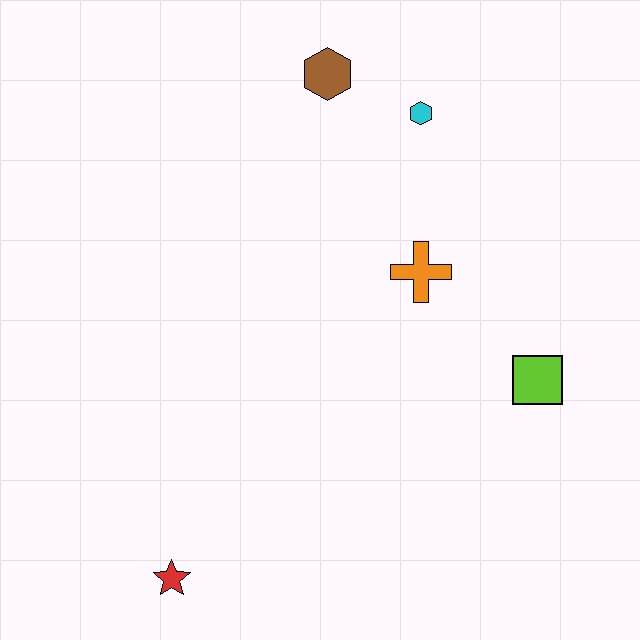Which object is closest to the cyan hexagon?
The brown hexagon is closest to the cyan hexagon.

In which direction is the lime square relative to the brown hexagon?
The lime square is below the brown hexagon.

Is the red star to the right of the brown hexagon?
No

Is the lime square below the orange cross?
Yes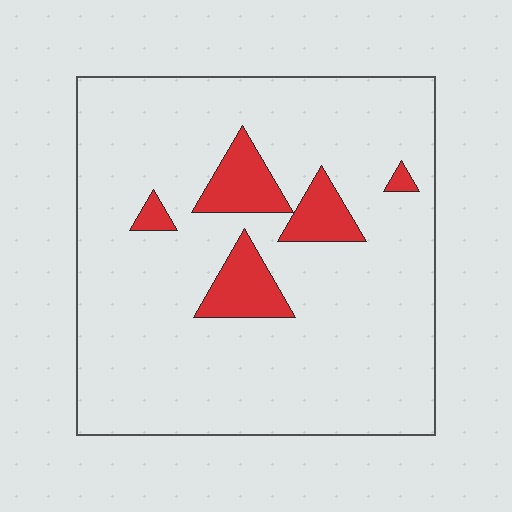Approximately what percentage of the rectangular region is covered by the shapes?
Approximately 10%.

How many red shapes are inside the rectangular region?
5.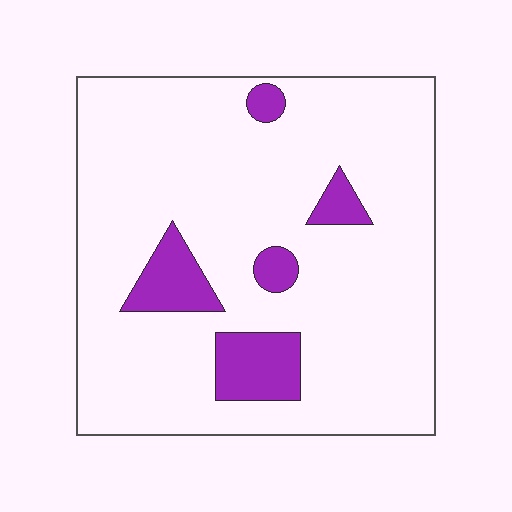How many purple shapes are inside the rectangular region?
5.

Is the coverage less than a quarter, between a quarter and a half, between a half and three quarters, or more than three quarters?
Less than a quarter.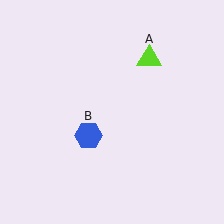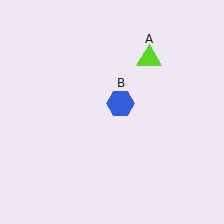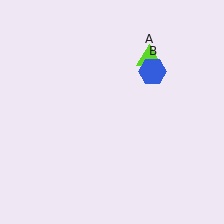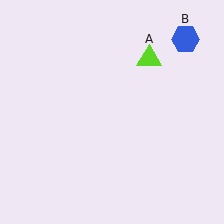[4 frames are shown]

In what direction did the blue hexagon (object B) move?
The blue hexagon (object B) moved up and to the right.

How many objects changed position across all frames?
1 object changed position: blue hexagon (object B).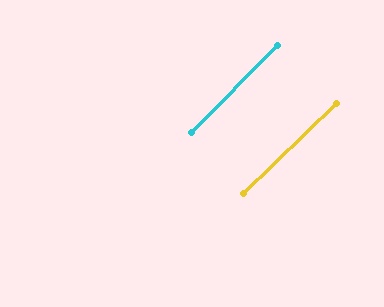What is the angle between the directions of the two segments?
Approximately 1 degree.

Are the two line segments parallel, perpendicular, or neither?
Parallel — their directions differ by only 1.4°.